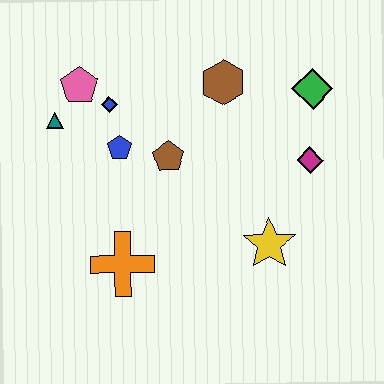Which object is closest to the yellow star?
The magenta diamond is closest to the yellow star.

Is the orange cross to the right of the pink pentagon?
Yes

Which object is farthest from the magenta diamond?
The teal triangle is farthest from the magenta diamond.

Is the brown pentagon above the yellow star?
Yes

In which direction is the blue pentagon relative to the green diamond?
The blue pentagon is to the left of the green diamond.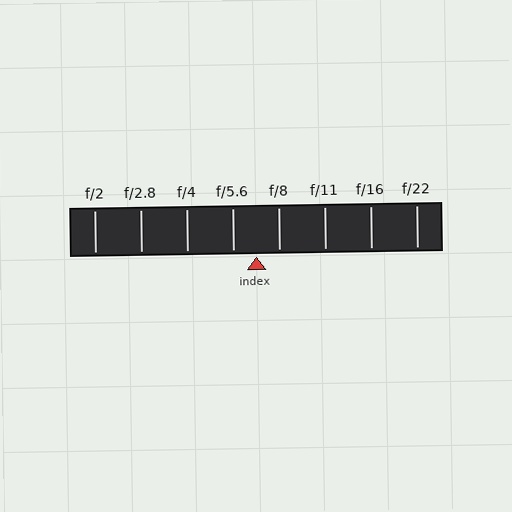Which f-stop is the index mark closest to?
The index mark is closest to f/8.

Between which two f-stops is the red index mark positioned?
The index mark is between f/5.6 and f/8.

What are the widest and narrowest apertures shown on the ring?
The widest aperture shown is f/2 and the narrowest is f/22.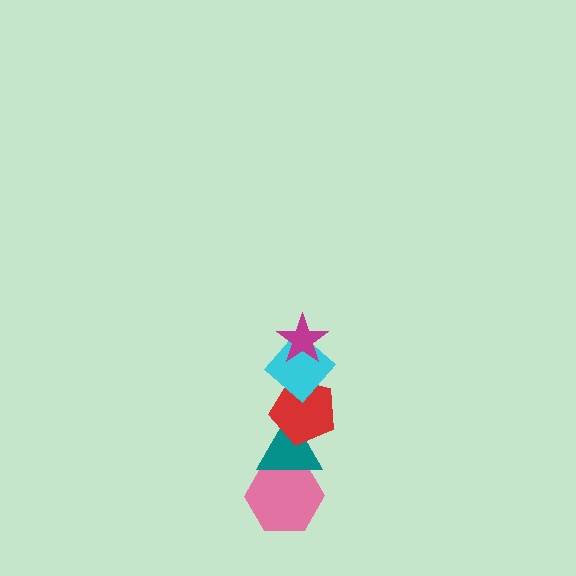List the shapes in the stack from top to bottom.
From top to bottom: the magenta star, the cyan diamond, the red pentagon, the teal triangle, the pink hexagon.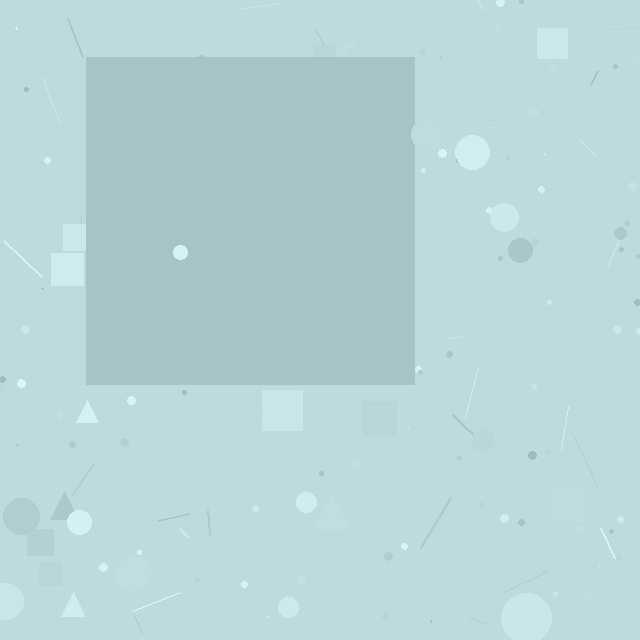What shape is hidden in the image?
A square is hidden in the image.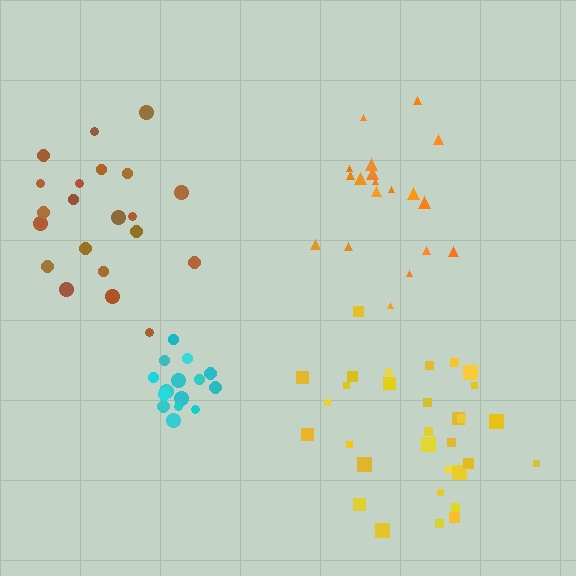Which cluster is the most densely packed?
Cyan.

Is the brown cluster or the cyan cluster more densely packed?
Cyan.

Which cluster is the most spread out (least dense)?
Yellow.